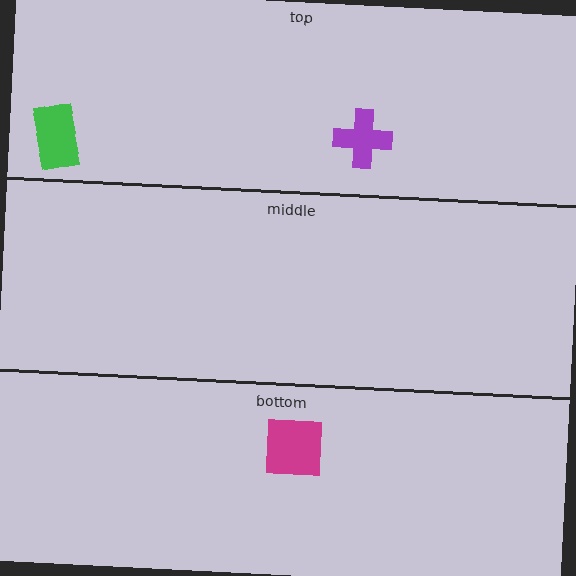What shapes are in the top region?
The purple cross, the green rectangle.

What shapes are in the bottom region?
The magenta square.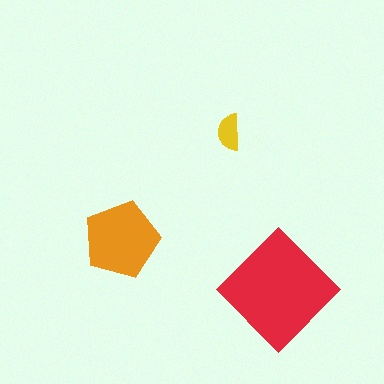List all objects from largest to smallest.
The red diamond, the orange pentagon, the yellow semicircle.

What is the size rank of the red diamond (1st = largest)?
1st.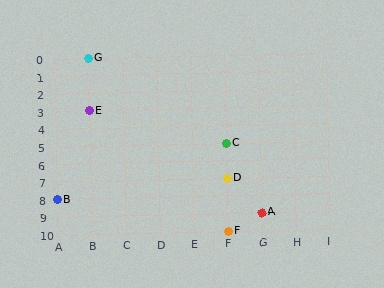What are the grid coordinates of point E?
Point E is at grid coordinates (B, 3).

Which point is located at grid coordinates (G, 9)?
Point A is at (G, 9).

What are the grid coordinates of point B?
Point B is at grid coordinates (A, 8).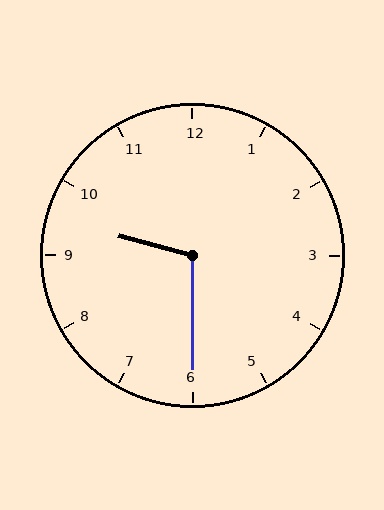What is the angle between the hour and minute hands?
Approximately 105 degrees.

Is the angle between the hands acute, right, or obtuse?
It is obtuse.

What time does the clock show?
9:30.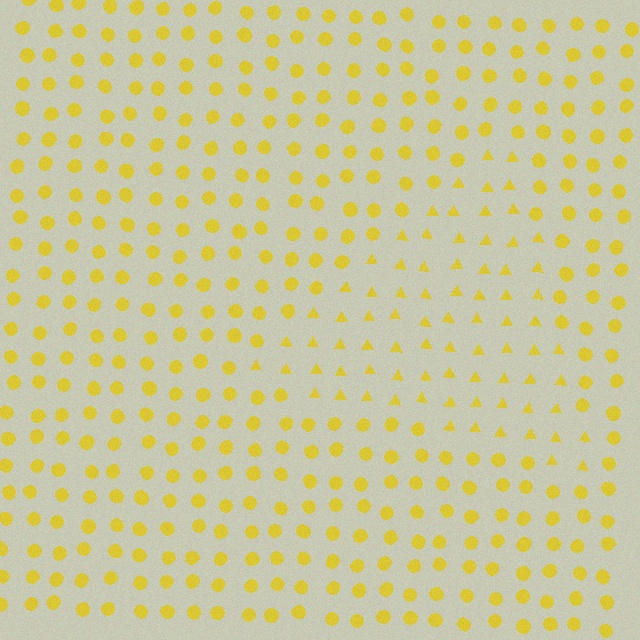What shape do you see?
I see a triangle.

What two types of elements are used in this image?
The image uses triangles inside the triangle region and circles outside it.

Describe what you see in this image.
The image is filled with small yellow elements arranged in a uniform grid. A triangle-shaped region contains triangles, while the surrounding area contains circles. The boundary is defined purely by the change in element shape.